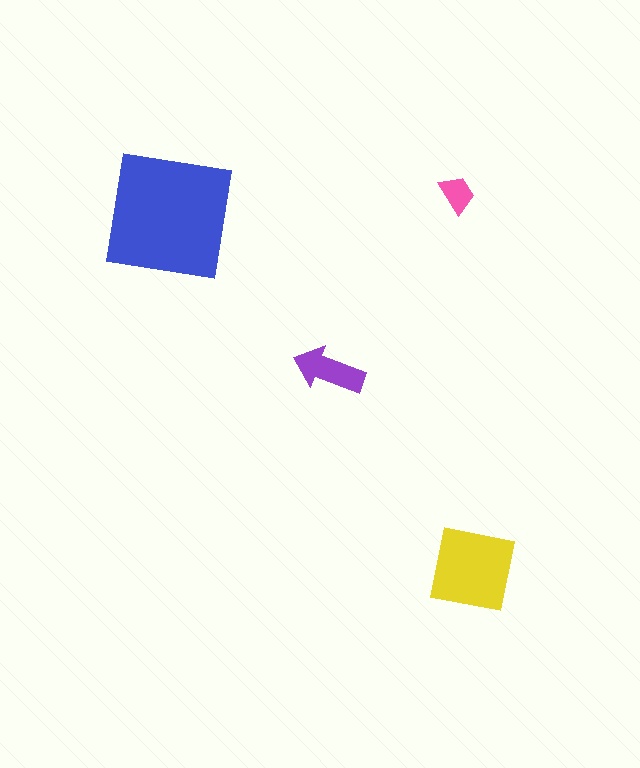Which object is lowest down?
The yellow square is bottommost.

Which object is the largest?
The blue square.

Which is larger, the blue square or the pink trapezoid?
The blue square.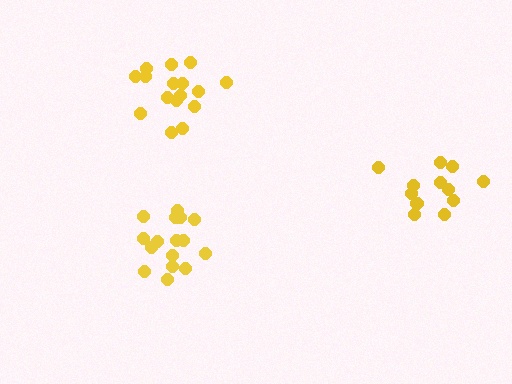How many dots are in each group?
Group 1: 16 dots, Group 2: 16 dots, Group 3: 13 dots (45 total).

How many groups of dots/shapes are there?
There are 3 groups.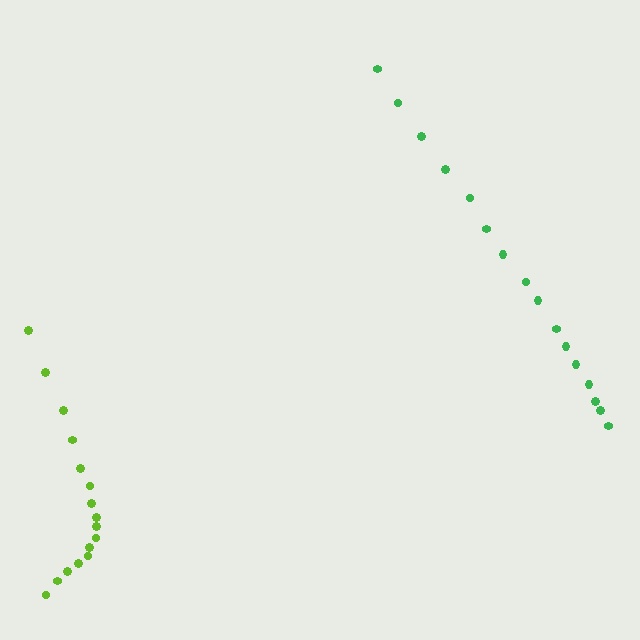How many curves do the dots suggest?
There are 2 distinct paths.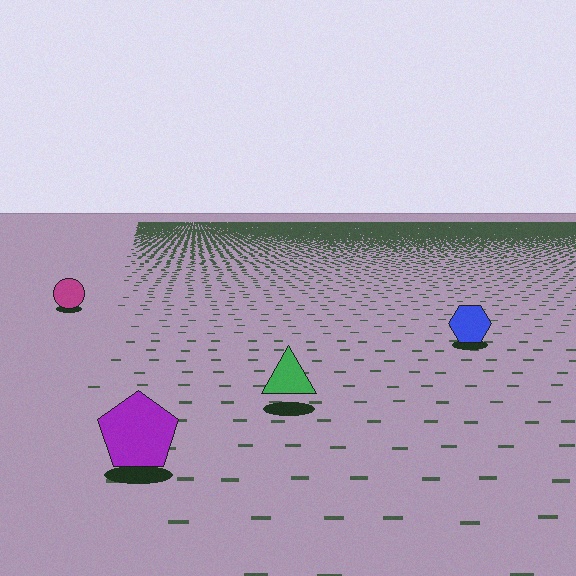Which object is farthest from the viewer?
The magenta circle is farthest from the viewer. It appears smaller and the ground texture around it is denser.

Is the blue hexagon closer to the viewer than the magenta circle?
Yes. The blue hexagon is closer — you can tell from the texture gradient: the ground texture is coarser near it.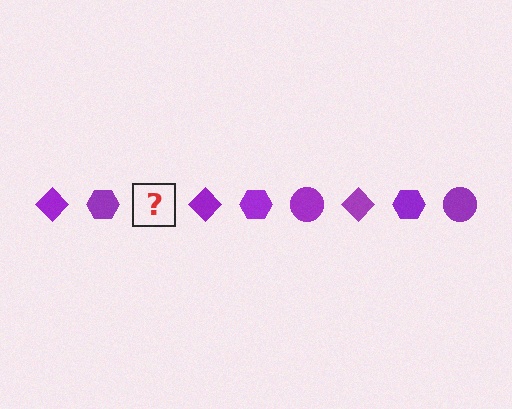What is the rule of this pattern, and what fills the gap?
The rule is that the pattern cycles through diamond, hexagon, circle shapes in purple. The gap should be filled with a purple circle.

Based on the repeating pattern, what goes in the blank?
The blank should be a purple circle.